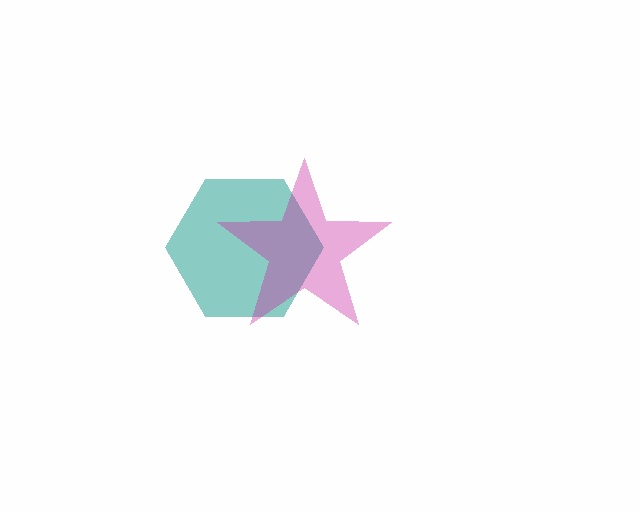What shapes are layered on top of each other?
The layered shapes are: a teal hexagon, a magenta star.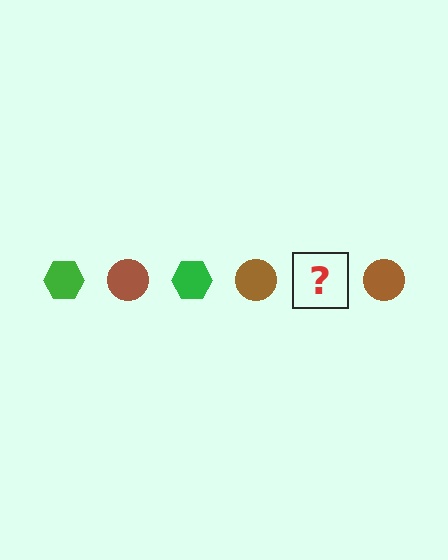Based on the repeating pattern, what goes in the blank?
The blank should be a green hexagon.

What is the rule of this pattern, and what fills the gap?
The rule is that the pattern alternates between green hexagon and brown circle. The gap should be filled with a green hexagon.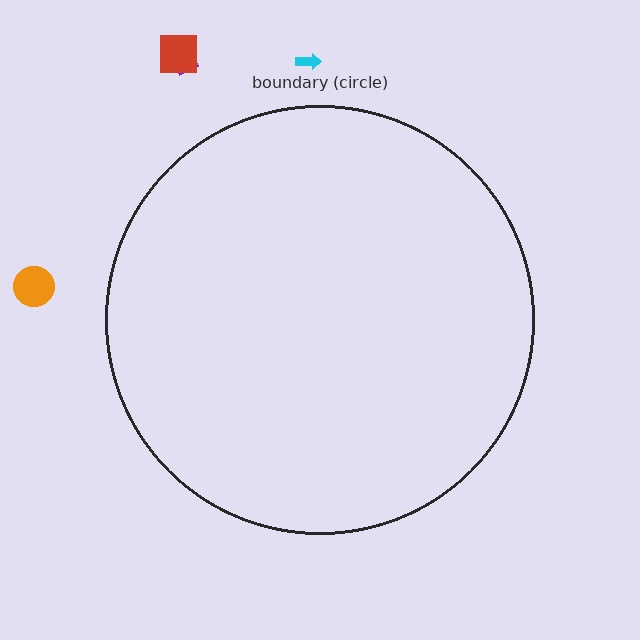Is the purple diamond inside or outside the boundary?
Outside.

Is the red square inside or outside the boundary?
Outside.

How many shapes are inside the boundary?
0 inside, 4 outside.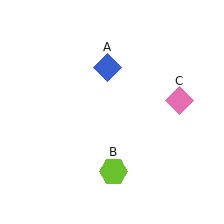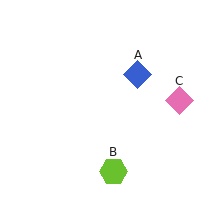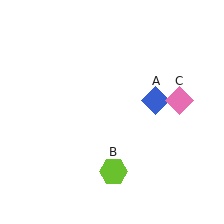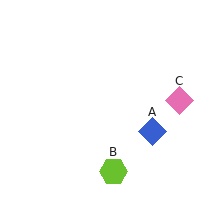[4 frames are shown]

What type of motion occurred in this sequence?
The blue diamond (object A) rotated clockwise around the center of the scene.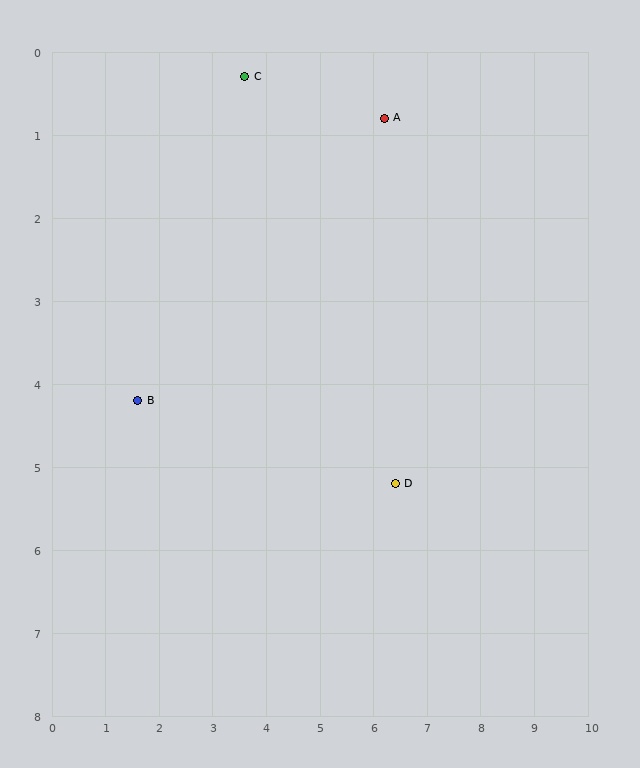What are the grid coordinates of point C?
Point C is at approximately (3.6, 0.3).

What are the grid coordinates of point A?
Point A is at approximately (6.2, 0.8).